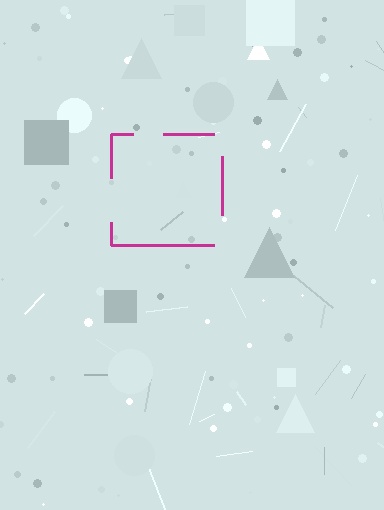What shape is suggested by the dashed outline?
The dashed outline suggests a square.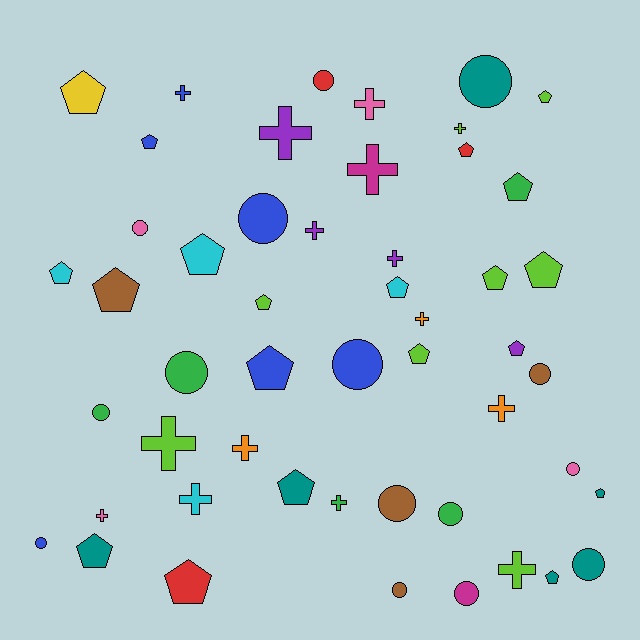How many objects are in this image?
There are 50 objects.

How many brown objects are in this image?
There are 4 brown objects.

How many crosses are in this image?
There are 15 crosses.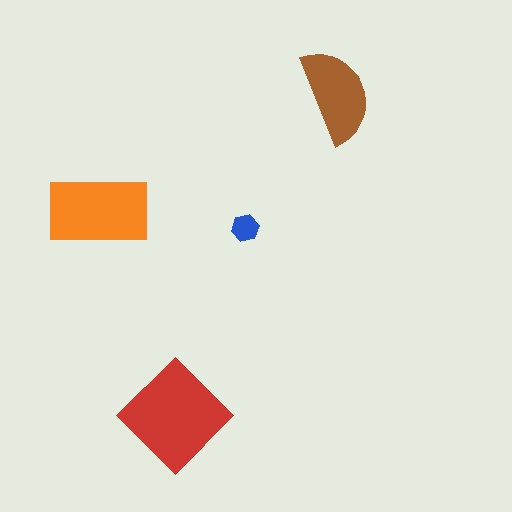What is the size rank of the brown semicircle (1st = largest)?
3rd.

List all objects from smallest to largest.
The blue hexagon, the brown semicircle, the orange rectangle, the red diamond.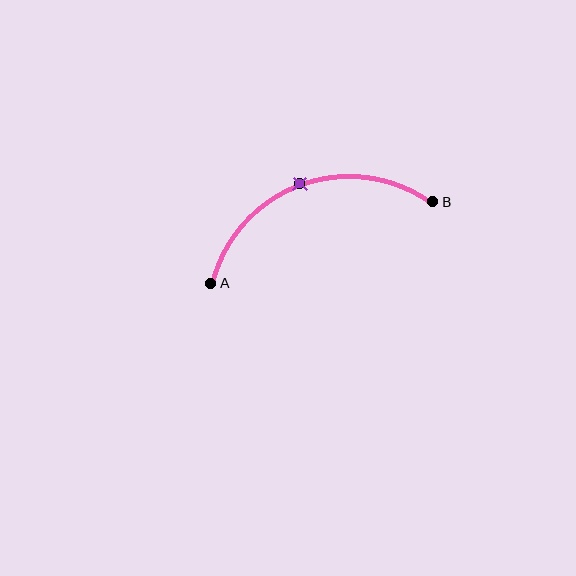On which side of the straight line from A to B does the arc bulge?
The arc bulges above the straight line connecting A and B.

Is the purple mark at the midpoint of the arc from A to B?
Yes. The purple mark lies on the arc at equal arc-length from both A and B — it is the arc midpoint.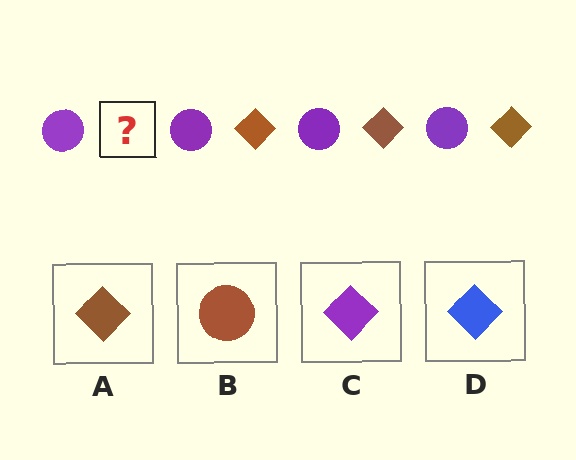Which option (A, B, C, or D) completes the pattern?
A.